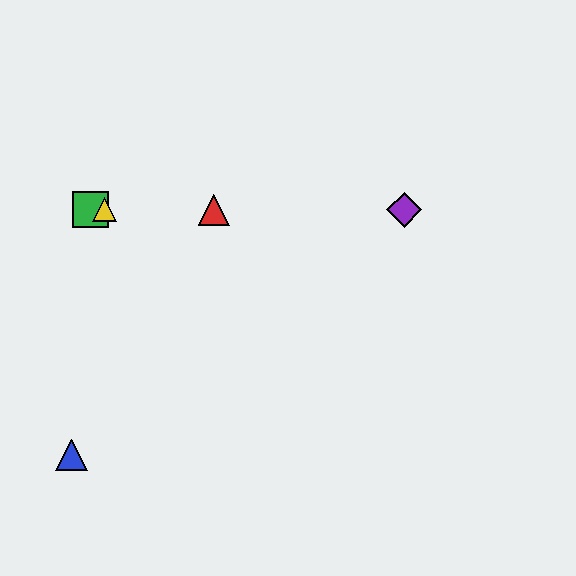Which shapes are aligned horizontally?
The red triangle, the green square, the yellow triangle, the purple diamond are aligned horizontally.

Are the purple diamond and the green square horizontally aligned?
Yes, both are at y≈210.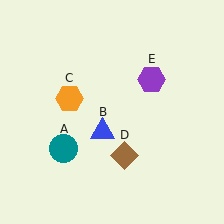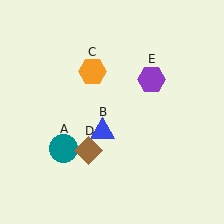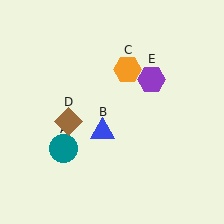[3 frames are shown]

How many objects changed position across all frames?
2 objects changed position: orange hexagon (object C), brown diamond (object D).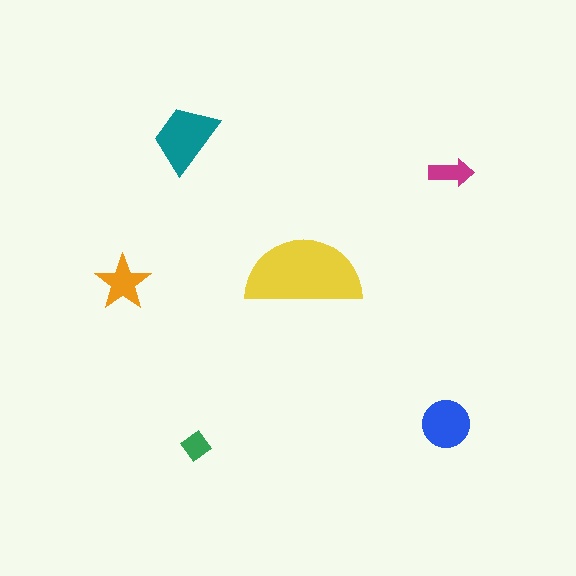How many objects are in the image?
There are 6 objects in the image.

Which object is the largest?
The yellow semicircle.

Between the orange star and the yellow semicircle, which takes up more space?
The yellow semicircle.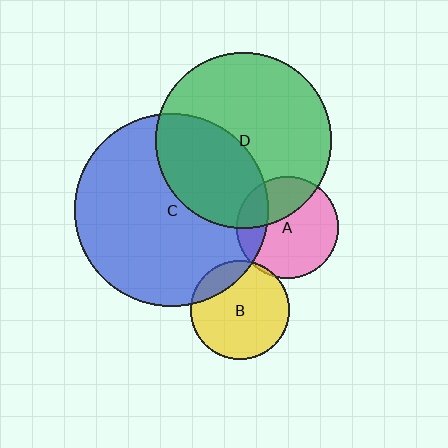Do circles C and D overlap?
Yes.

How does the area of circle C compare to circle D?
Approximately 1.2 times.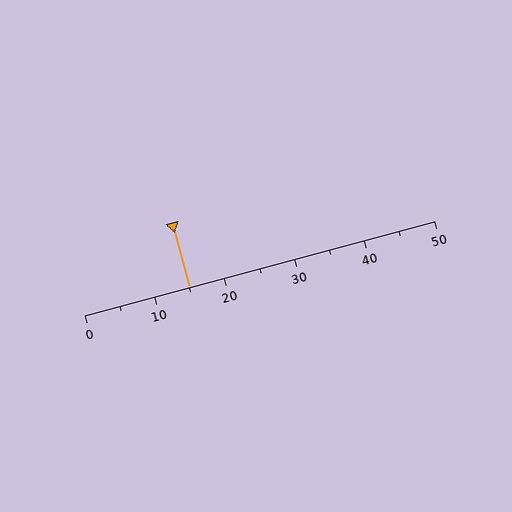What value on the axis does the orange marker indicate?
The marker indicates approximately 15.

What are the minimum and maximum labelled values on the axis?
The axis runs from 0 to 50.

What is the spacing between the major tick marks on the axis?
The major ticks are spaced 10 apart.